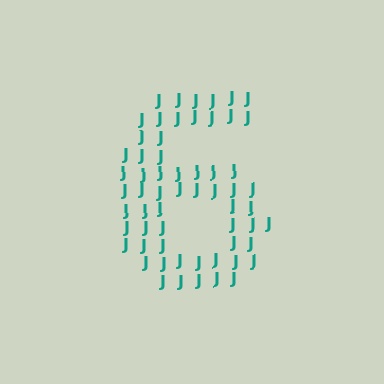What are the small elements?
The small elements are letter J's.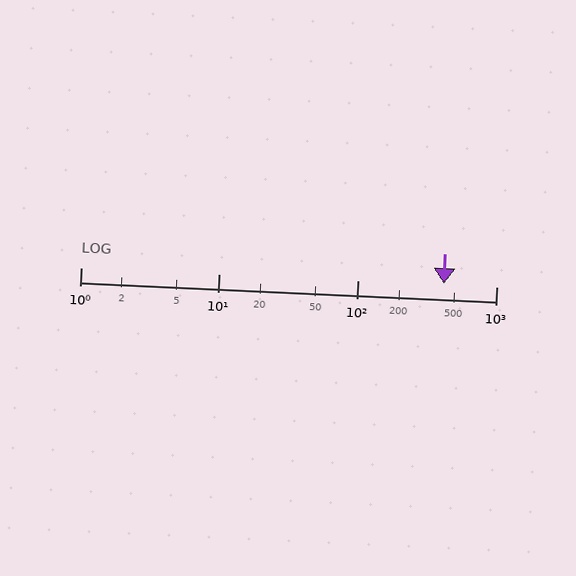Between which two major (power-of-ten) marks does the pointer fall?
The pointer is between 100 and 1000.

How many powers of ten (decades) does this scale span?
The scale spans 3 decades, from 1 to 1000.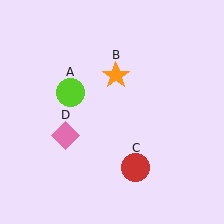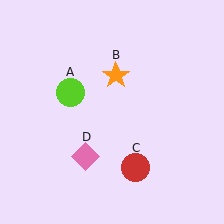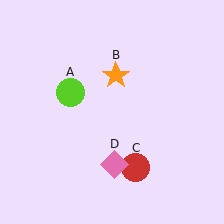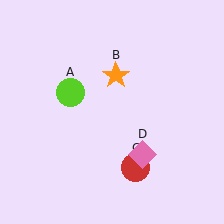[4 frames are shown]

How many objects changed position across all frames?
1 object changed position: pink diamond (object D).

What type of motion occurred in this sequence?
The pink diamond (object D) rotated counterclockwise around the center of the scene.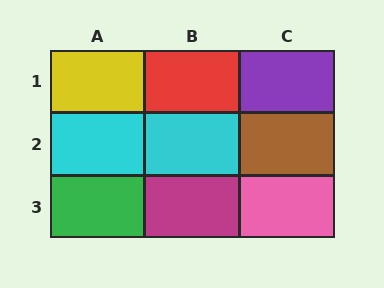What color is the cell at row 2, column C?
Brown.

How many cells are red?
1 cell is red.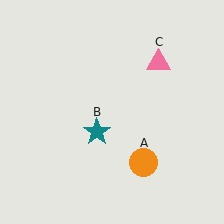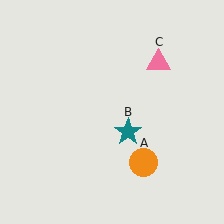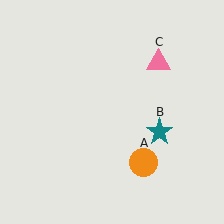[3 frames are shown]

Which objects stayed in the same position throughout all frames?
Orange circle (object A) and pink triangle (object C) remained stationary.